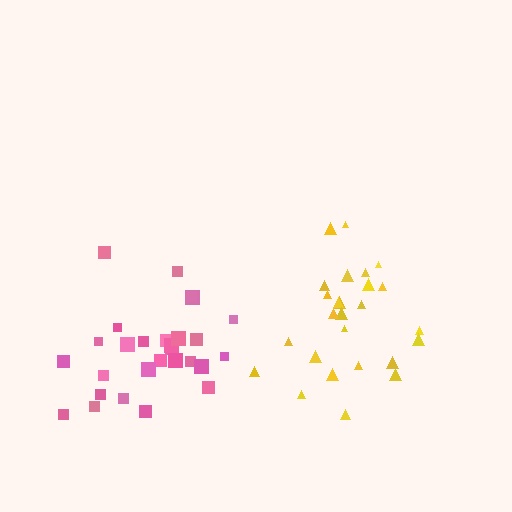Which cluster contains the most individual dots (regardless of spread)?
Pink (28).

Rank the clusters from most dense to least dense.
pink, yellow.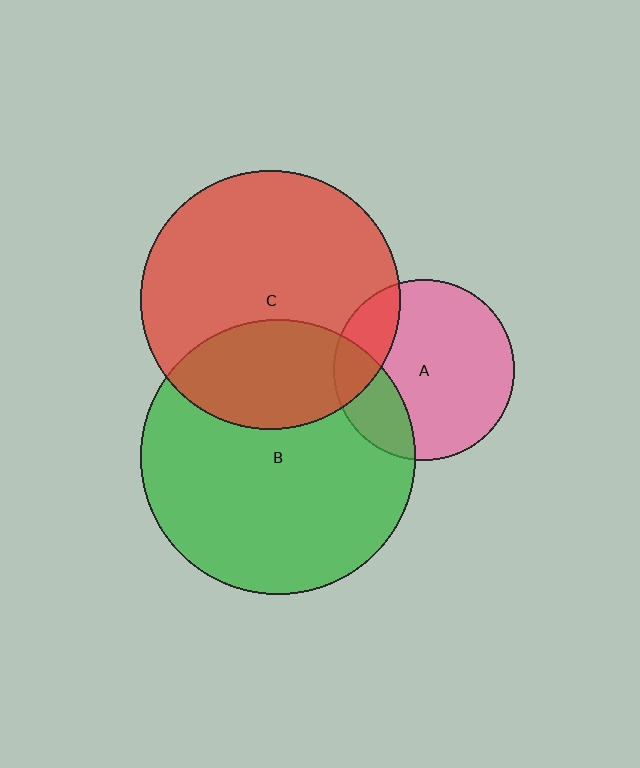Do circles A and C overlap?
Yes.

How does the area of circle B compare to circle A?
Approximately 2.3 times.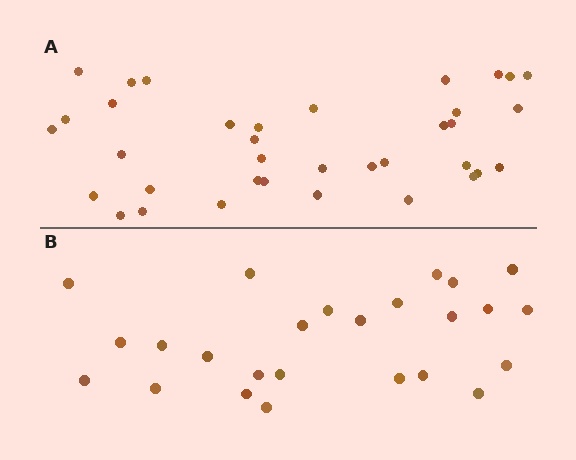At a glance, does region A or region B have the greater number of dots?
Region A (the top region) has more dots.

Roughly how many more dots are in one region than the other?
Region A has roughly 12 or so more dots than region B.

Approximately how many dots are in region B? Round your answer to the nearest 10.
About 20 dots. (The exact count is 25, which rounds to 20.)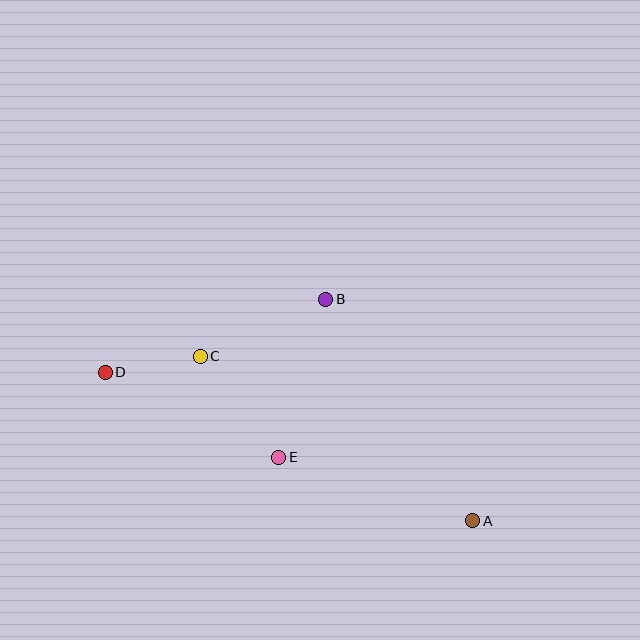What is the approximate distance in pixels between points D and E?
The distance between D and E is approximately 193 pixels.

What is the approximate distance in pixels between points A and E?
The distance between A and E is approximately 204 pixels.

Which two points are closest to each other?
Points C and D are closest to each other.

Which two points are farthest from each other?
Points A and D are farthest from each other.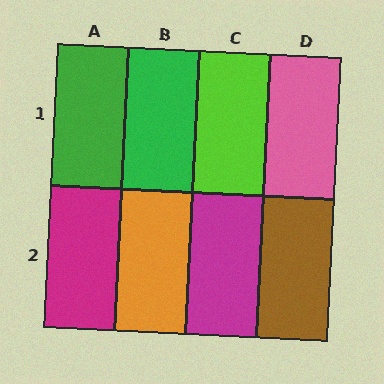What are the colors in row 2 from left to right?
Magenta, orange, magenta, brown.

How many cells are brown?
1 cell is brown.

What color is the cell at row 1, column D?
Pink.